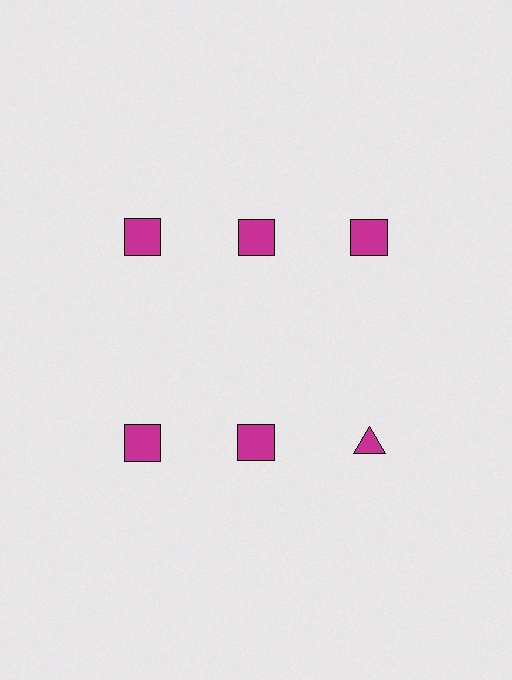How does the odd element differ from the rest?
It has a different shape: triangle instead of square.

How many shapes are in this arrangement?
There are 6 shapes arranged in a grid pattern.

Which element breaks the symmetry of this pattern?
The magenta triangle in the second row, center column breaks the symmetry. All other shapes are magenta squares.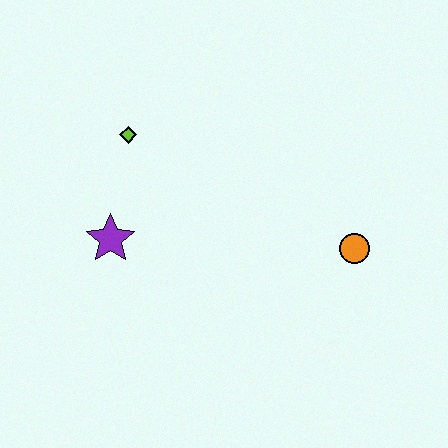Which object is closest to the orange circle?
The purple star is closest to the orange circle.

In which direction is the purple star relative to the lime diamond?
The purple star is below the lime diamond.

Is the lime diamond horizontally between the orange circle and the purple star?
Yes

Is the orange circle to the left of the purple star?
No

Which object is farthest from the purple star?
The orange circle is farthest from the purple star.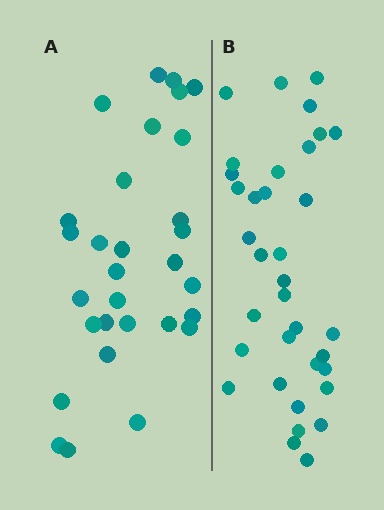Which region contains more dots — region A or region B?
Region B (the right region) has more dots.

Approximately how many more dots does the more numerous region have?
Region B has about 5 more dots than region A.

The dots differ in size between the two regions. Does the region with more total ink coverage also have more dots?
No. Region A has more total ink coverage because its dots are larger, but region B actually contains more individual dots. Total area can be misleading — the number of items is what matters here.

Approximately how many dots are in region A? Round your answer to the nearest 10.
About 30 dots.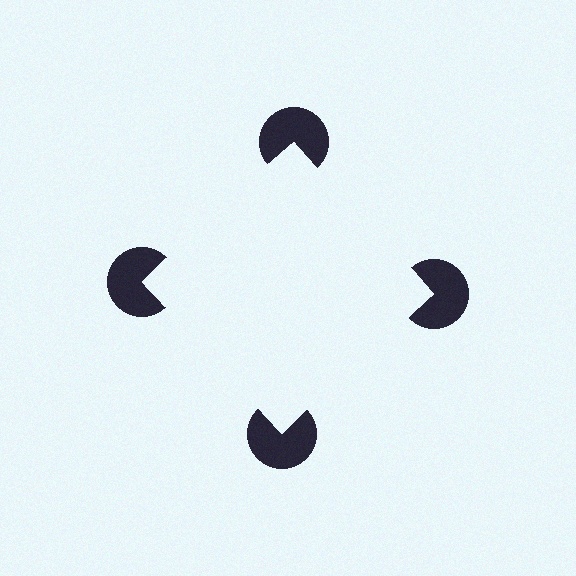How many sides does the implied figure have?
4 sides.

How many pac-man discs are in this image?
There are 4 — one at each vertex of the illusory square.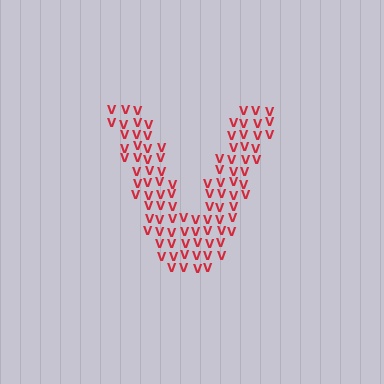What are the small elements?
The small elements are letter V's.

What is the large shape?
The large shape is the letter V.